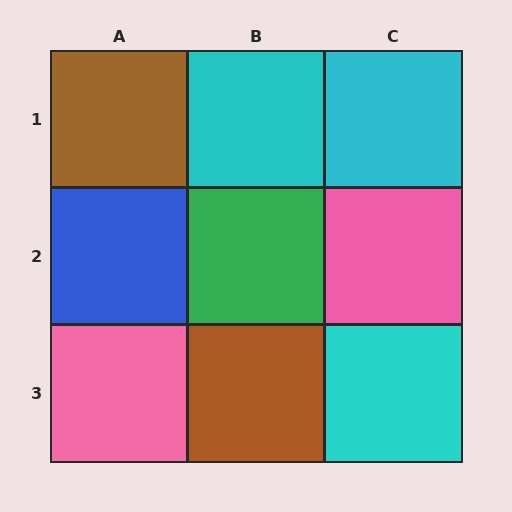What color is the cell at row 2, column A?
Blue.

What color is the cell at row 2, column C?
Pink.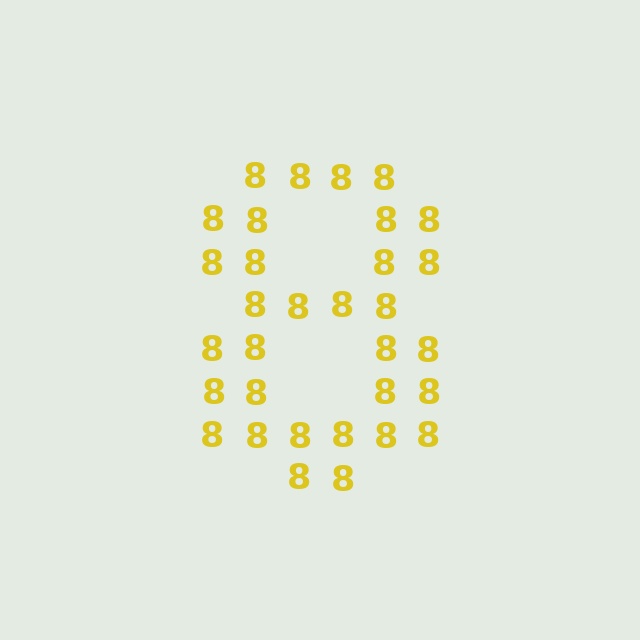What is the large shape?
The large shape is the digit 8.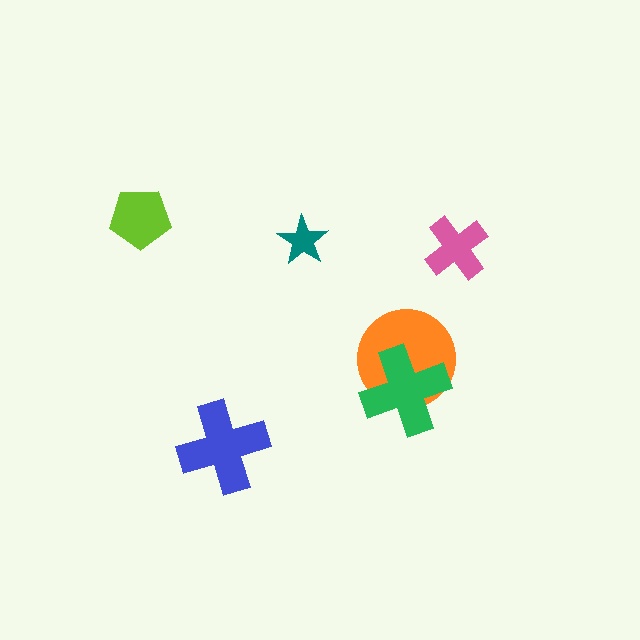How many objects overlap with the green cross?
1 object overlaps with the green cross.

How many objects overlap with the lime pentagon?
0 objects overlap with the lime pentagon.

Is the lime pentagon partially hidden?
No, no other shape covers it.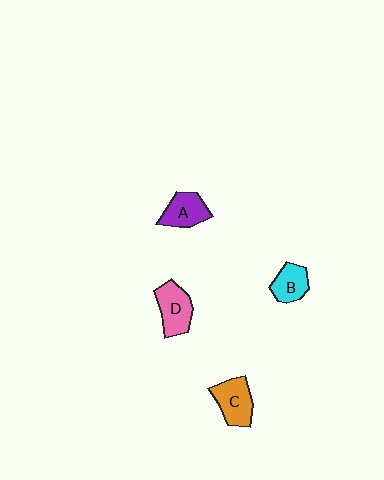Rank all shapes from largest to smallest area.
From largest to smallest: D (pink), C (orange), A (purple), B (cyan).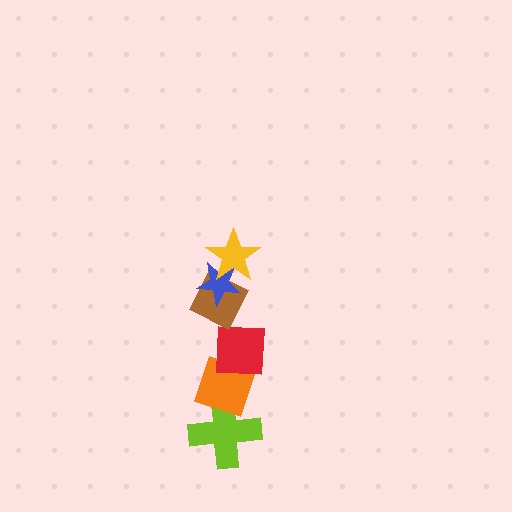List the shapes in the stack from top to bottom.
From top to bottom: the yellow star, the blue star, the brown diamond, the red square, the orange diamond, the lime cross.